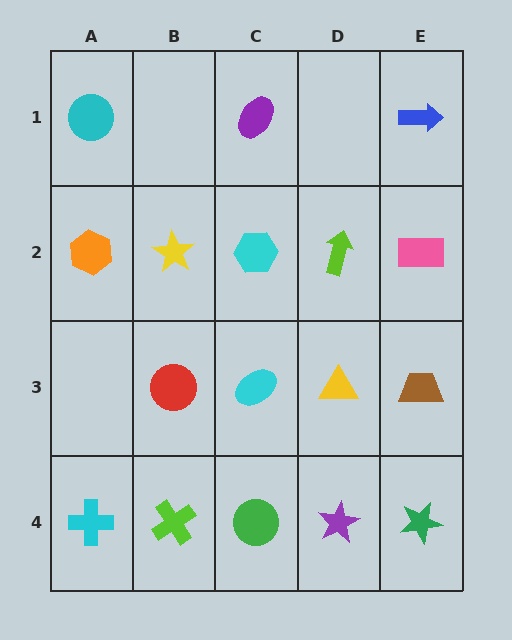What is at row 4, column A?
A cyan cross.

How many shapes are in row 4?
5 shapes.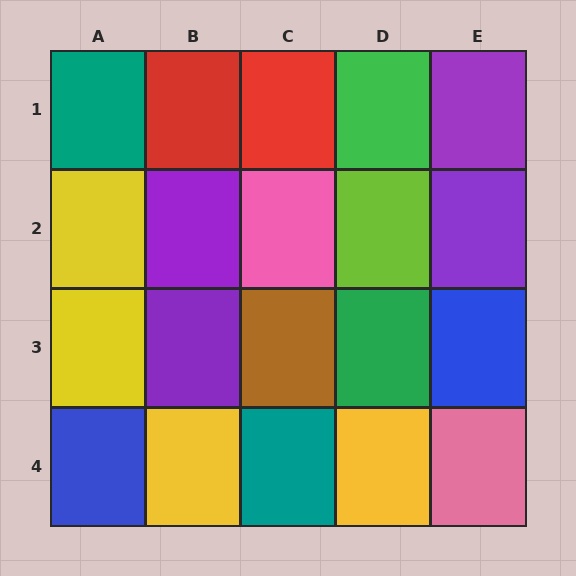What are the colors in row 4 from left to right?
Blue, yellow, teal, yellow, pink.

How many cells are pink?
2 cells are pink.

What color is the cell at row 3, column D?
Green.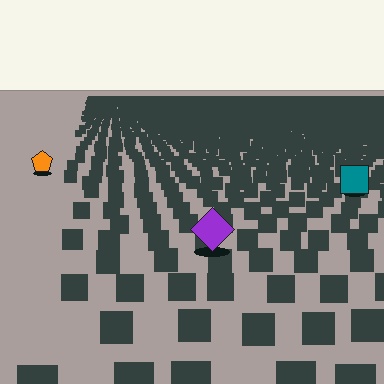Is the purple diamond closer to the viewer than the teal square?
Yes. The purple diamond is closer — you can tell from the texture gradient: the ground texture is coarser near it.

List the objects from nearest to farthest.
From nearest to farthest: the purple diamond, the teal square, the orange pentagon.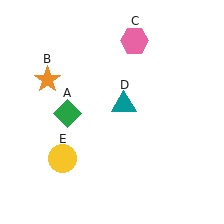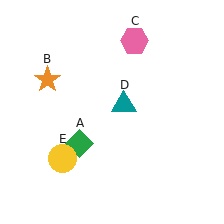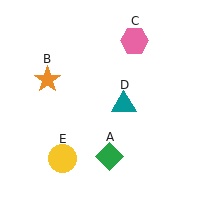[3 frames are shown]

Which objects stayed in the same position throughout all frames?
Orange star (object B) and pink hexagon (object C) and teal triangle (object D) and yellow circle (object E) remained stationary.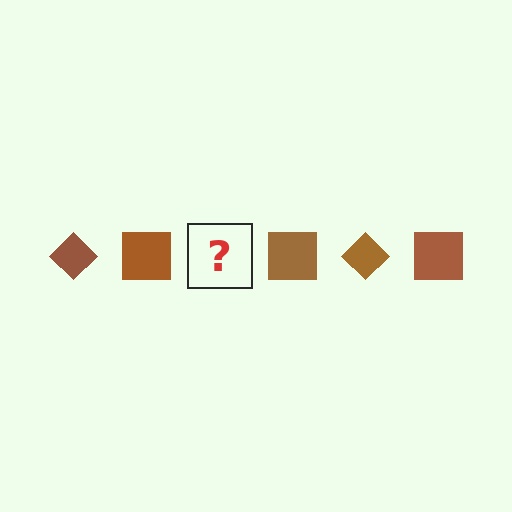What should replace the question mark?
The question mark should be replaced with a brown diamond.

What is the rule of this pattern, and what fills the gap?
The rule is that the pattern cycles through diamond, square shapes in brown. The gap should be filled with a brown diamond.